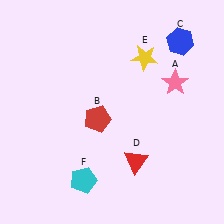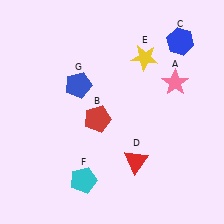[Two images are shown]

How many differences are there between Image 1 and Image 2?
There is 1 difference between the two images.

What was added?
A blue pentagon (G) was added in Image 2.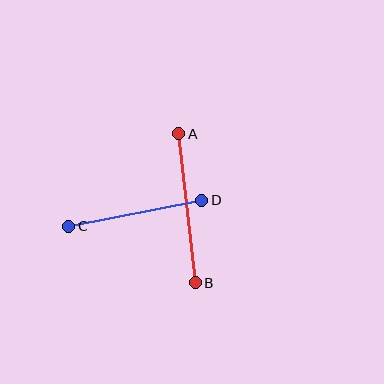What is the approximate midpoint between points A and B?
The midpoint is at approximately (187, 208) pixels.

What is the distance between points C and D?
The distance is approximately 136 pixels.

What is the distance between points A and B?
The distance is approximately 150 pixels.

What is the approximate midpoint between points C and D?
The midpoint is at approximately (135, 213) pixels.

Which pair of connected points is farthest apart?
Points A and B are farthest apart.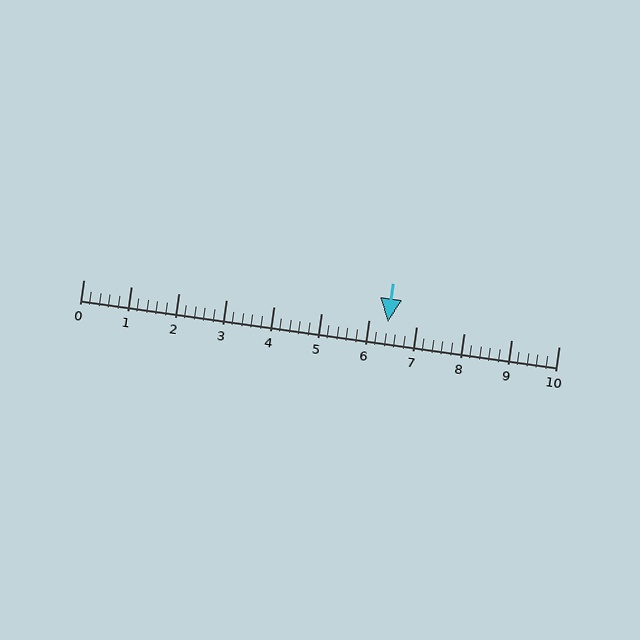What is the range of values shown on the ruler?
The ruler shows values from 0 to 10.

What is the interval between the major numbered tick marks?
The major tick marks are spaced 1 units apart.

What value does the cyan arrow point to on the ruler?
The cyan arrow points to approximately 6.4.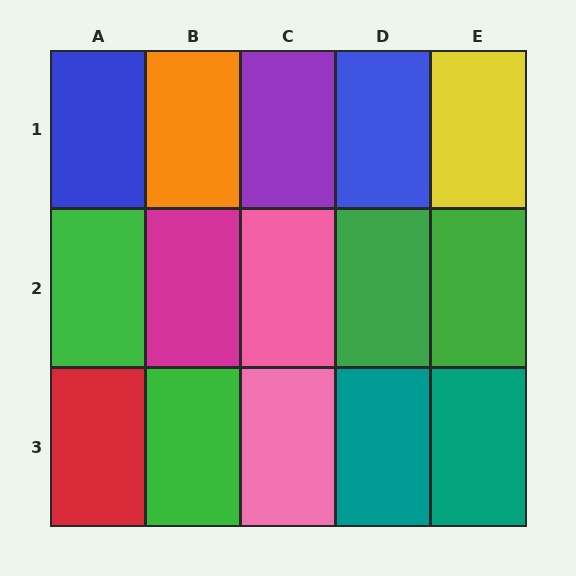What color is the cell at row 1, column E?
Yellow.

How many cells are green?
4 cells are green.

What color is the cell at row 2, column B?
Magenta.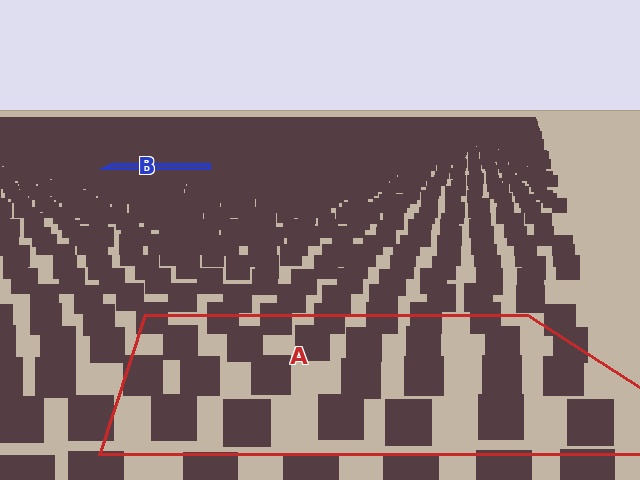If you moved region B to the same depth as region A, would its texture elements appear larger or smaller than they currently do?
They would appear larger. At a closer depth, the same texture elements are projected at a bigger on-screen size.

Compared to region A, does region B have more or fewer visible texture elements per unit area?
Region B has more texture elements per unit area — they are packed more densely because it is farther away.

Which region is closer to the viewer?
Region A is closer. The texture elements there are larger and more spread out.